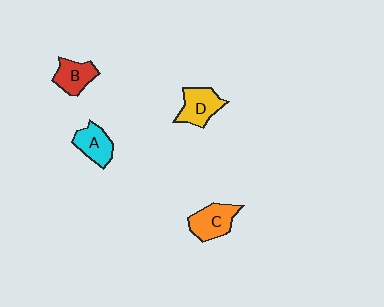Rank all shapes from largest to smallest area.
From largest to smallest: C (orange), D (yellow), A (cyan), B (red).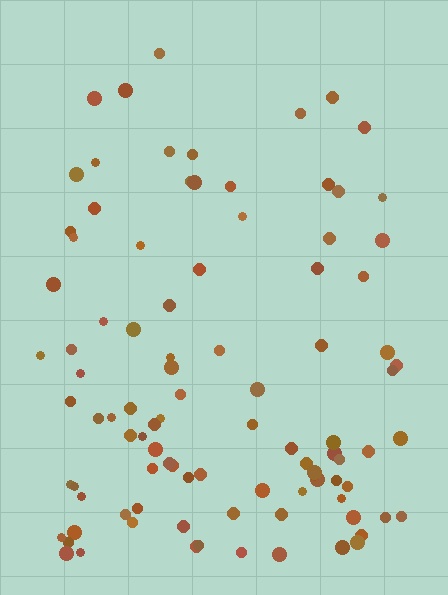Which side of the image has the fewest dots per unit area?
The top.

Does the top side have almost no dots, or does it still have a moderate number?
Still a moderate number, just noticeably fewer than the bottom.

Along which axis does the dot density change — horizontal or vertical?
Vertical.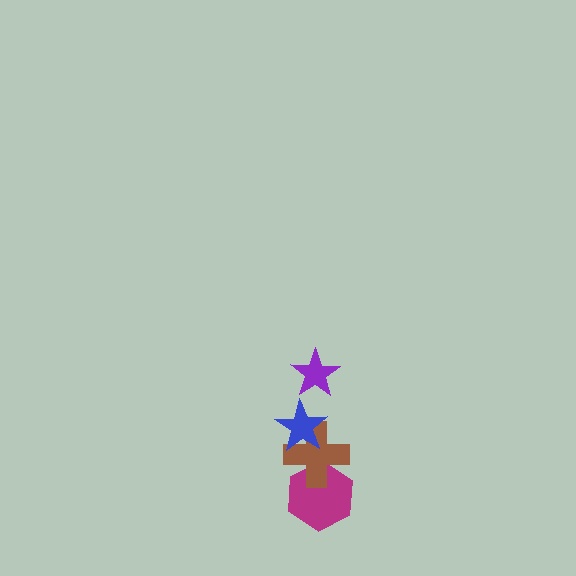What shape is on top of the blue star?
The purple star is on top of the blue star.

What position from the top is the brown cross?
The brown cross is 3rd from the top.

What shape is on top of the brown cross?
The blue star is on top of the brown cross.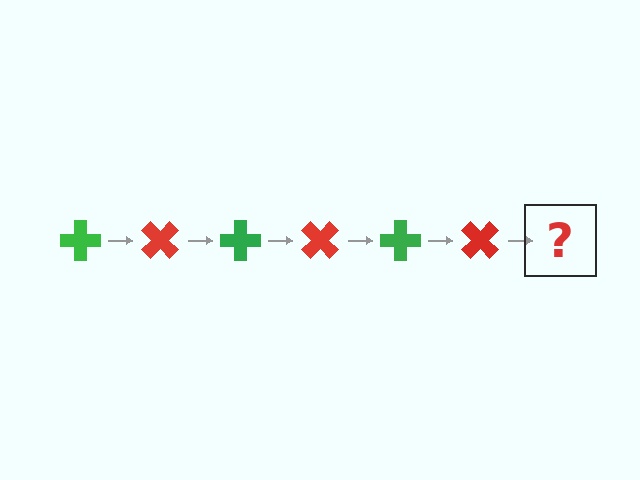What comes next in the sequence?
The next element should be a green cross, rotated 270 degrees from the start.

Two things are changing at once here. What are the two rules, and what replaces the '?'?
The two rules are that it rotates 45 degrees each step and the color cycles through green and red. The '?' should be a green cross, rotated 270 degrees from the start.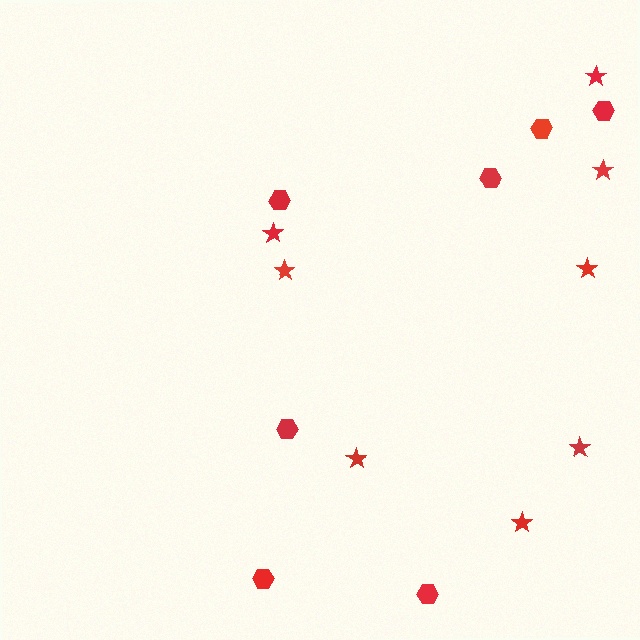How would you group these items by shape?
There are 2 groups: one group of hexagons (7) and one group of stars (8).